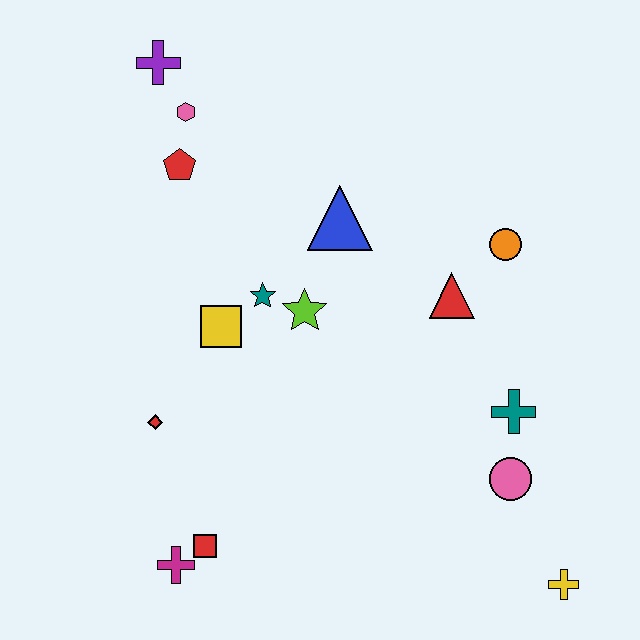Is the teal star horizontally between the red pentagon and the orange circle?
Yes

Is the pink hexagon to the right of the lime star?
No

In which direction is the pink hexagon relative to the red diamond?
The pink hexagon is above the red diamond.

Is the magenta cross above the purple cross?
No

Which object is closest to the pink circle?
The teal cross is closest to the pink circle.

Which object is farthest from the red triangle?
The magenta cross is farthest from the red triangle.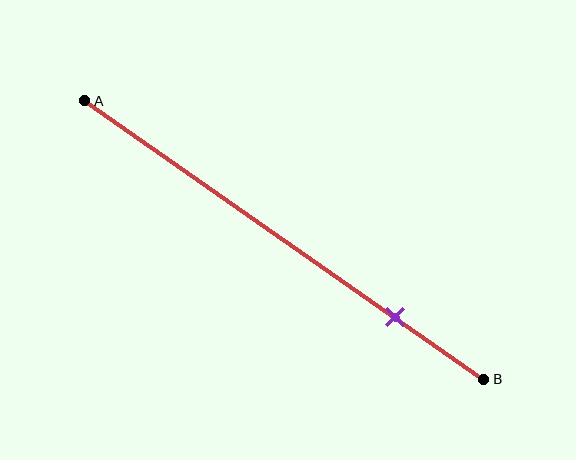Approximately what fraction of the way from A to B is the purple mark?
The purple mark is approximately 80% of the way from A to B.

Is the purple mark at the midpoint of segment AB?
No, the mark is at about 80% from A, not at the 50% midpoint.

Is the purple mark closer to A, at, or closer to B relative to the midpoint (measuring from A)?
The purple mark is closer to point B than the midpoint of segment AB.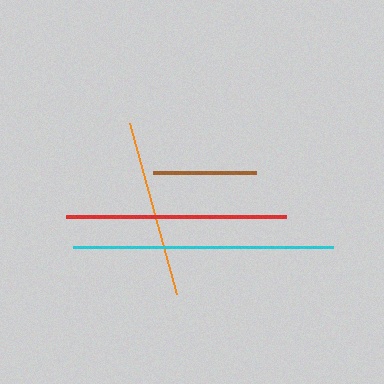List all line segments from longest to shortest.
From longest to shortest: cyan, red, orange, brown.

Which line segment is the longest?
The cyan line is the longest at approximately 261 pixels.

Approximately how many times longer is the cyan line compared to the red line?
The cyan line is approximately 1.2 times the length of the red line.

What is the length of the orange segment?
The orange segment is approximately 177 pixels long.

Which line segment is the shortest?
The brown line is the shortest at approximately 103 pixels.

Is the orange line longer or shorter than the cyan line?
The cyan line is longer than the orange line.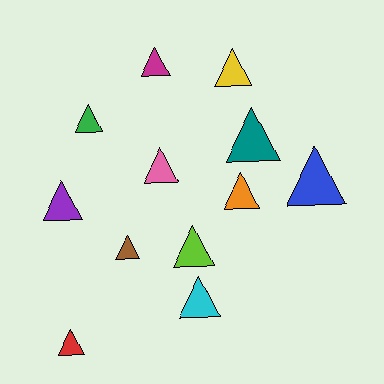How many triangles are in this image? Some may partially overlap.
There are 12 triangles.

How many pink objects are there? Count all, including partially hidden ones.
There is 1 pink object.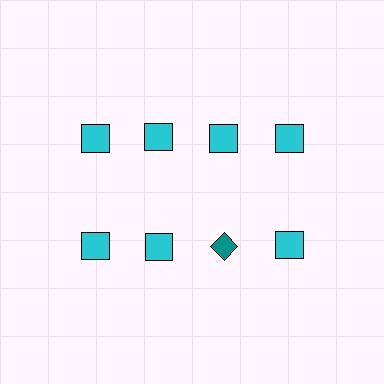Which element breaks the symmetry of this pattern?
The teal diamond in the second row, center column breaks the symmetry. All other shapes are cyan squares.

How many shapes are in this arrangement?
There are 8 shapes arranged in a grid pattern.